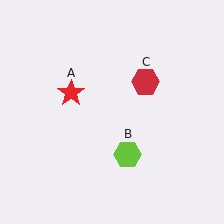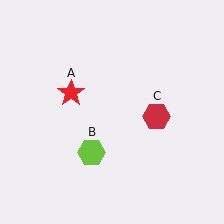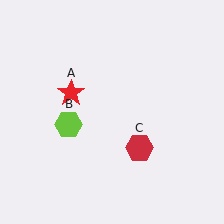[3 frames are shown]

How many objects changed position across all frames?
2 objects changed position: lime hexagon (object B), red hexagon (object C).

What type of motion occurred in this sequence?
The lime hexagon (object B), red hexagon (object C) rotated clockwise around the center of the scene.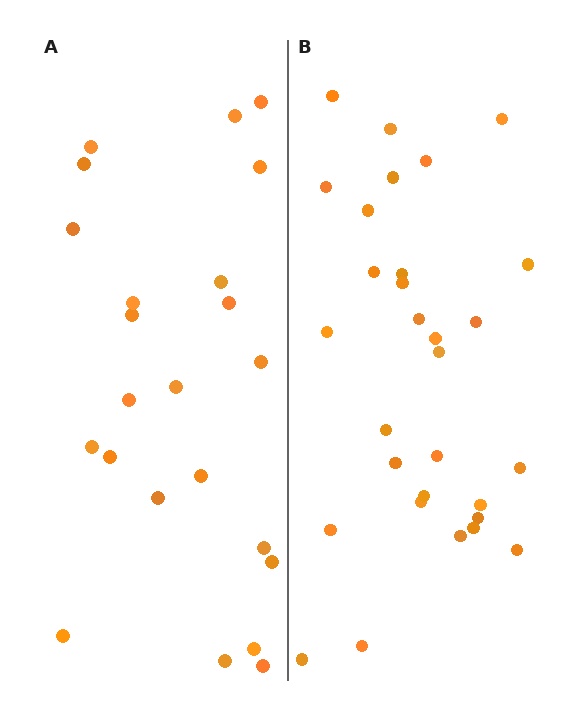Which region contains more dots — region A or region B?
Region B (the right region) has more dots.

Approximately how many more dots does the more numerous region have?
Region B has roughly 8 or so more dots than region A.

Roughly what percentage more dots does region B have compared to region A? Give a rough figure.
About 30% more.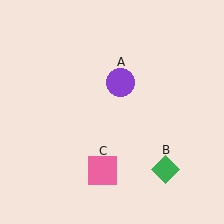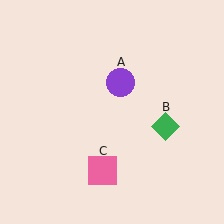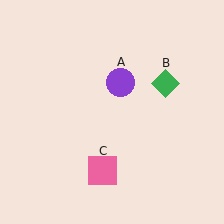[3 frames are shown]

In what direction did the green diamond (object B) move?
The green diamond (object B) moved up.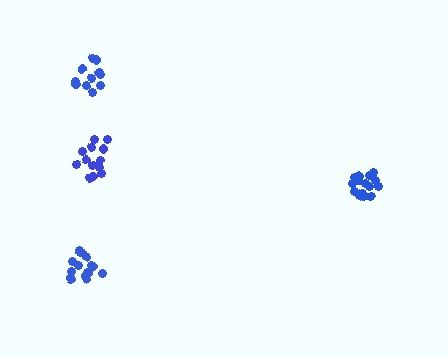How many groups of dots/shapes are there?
There are 4 groups.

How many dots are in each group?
Group 1: 15 dots, Group 2: 14 dots, Group 3: 16 dots, Group 4: 11 dots (56 total).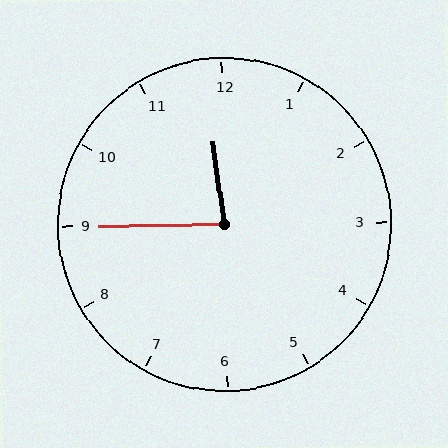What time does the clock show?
11:45.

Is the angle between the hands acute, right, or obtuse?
It is acute.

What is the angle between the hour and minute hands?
Approximately 82 degrees.